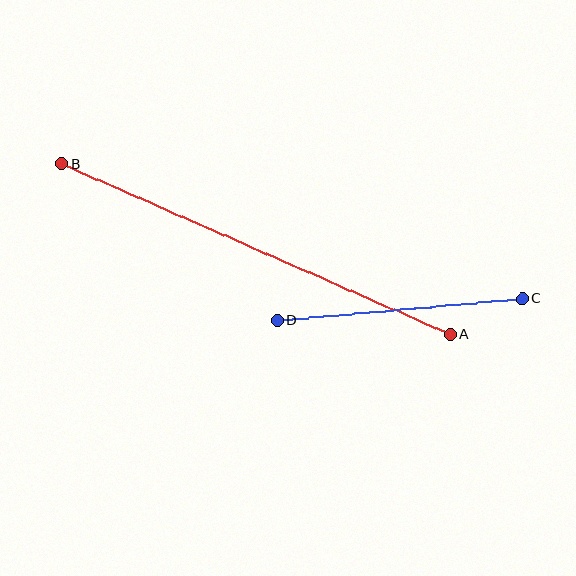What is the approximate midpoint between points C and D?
The midpoint is at approximately (400, 310) pixels.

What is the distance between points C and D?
The distance is approximately 247 pixels.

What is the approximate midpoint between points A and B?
The midpoint is at approximately (256, 249) pixels.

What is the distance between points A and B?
The distance is approximately 424 pixels.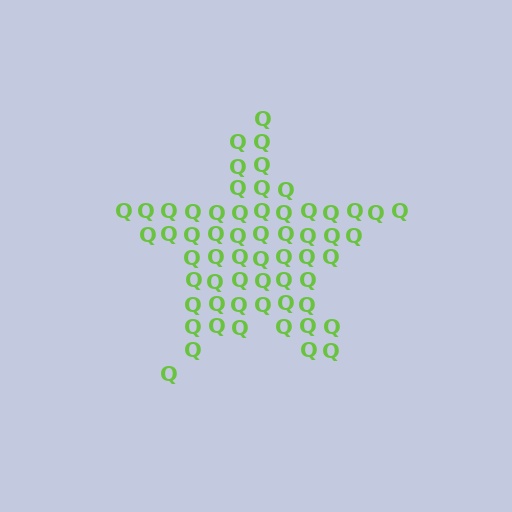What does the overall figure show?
The overall figure shows a star.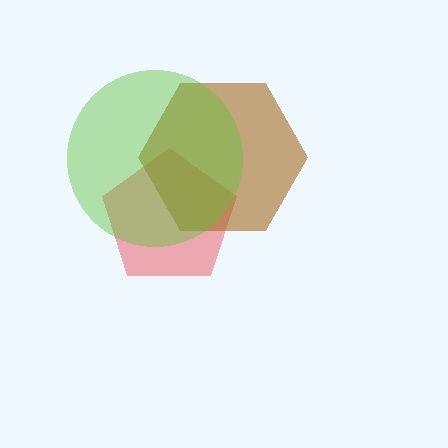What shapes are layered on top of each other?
The layered shapes are: a red pentagon, a brown hexagon, a lime circle.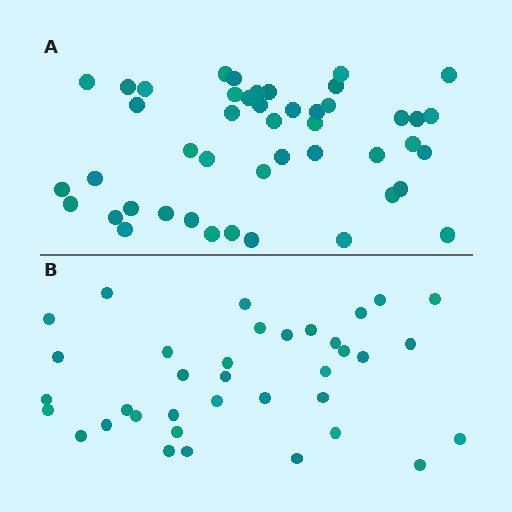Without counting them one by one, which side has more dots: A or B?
Region A (the top region) has more dots.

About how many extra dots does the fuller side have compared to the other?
Region A has roughly 10 or so more dots than region B.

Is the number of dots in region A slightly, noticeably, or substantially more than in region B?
Region A has noticeably more, but not dramatically so. The ratio is roughly 1.3 to 1.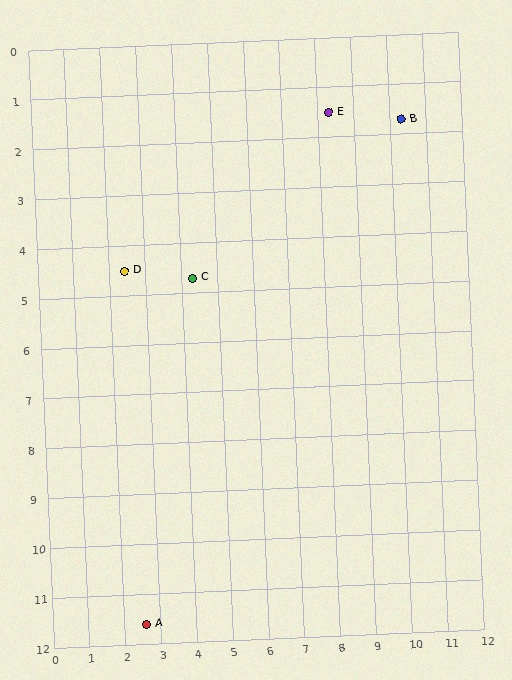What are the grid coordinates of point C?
Point C is at approximately (4.3, 4.7).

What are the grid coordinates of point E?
Point E is at approximately (8.3, 1.5).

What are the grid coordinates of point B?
Point B is at approximately (10.3, 1.7).